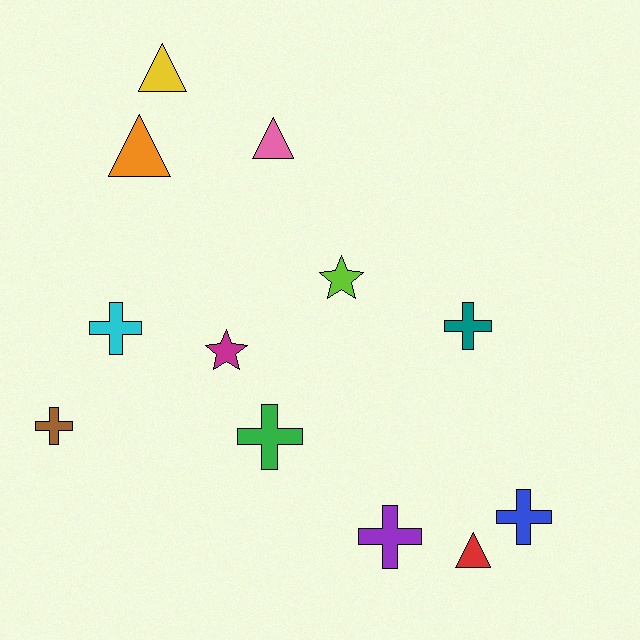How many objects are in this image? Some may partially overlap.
There are 12 objects.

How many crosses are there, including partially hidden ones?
There are 6 crosses.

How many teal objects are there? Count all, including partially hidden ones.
There is 1 teal object.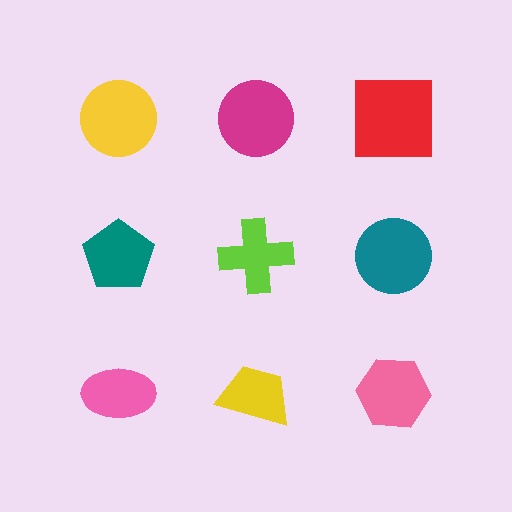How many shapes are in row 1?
3 shapes.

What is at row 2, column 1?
A teal pentagon.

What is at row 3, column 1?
A pink ellipse.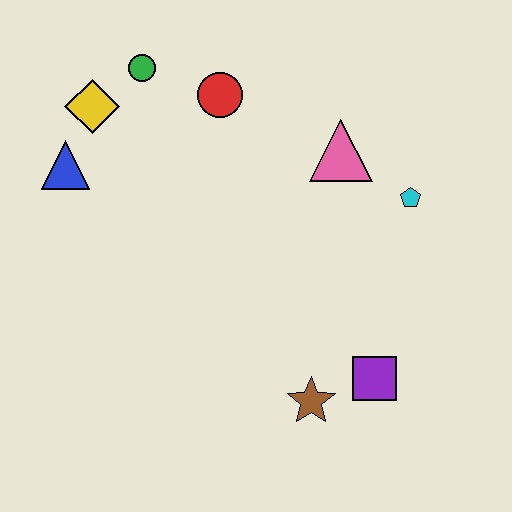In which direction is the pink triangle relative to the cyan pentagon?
The pink triangle is to the left of the cyan pentagon.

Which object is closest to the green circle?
The yellow diamond is closest to the green circle.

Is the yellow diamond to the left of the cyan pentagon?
Yes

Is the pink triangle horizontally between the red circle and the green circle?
No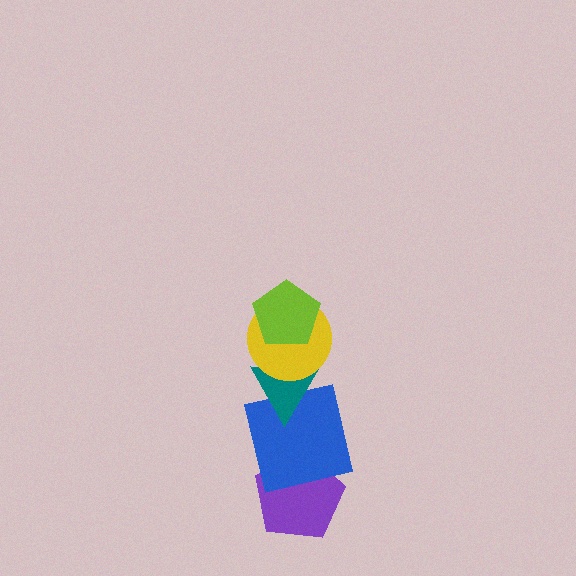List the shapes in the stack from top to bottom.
From top to bottom: the lime pentagon, the yellow circle, the teal triangle, the blue square, the purple pentagon.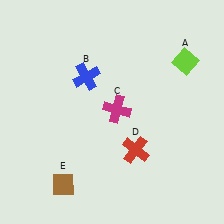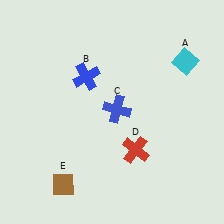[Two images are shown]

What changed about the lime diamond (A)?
In Image 1, A is lime. In Image 2, it changed to cyan.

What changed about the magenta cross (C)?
In Image 1, C is magenta. In Image 2, it changed to blue.